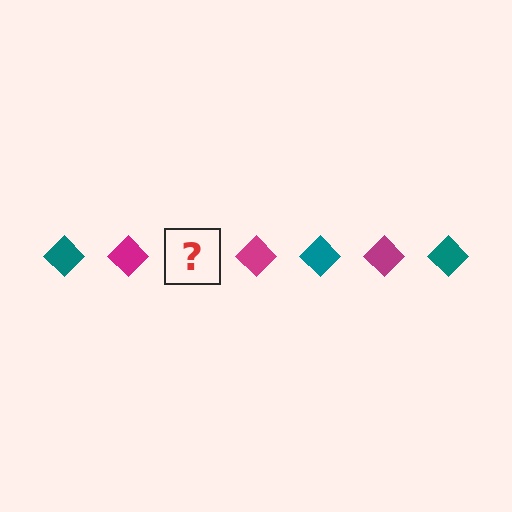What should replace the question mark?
The question mark should be replaced with a teal diamond.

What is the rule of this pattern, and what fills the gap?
The rule is that the pattern cycles through teal, magenta diamonds. The gap should be filled with a teal diamond.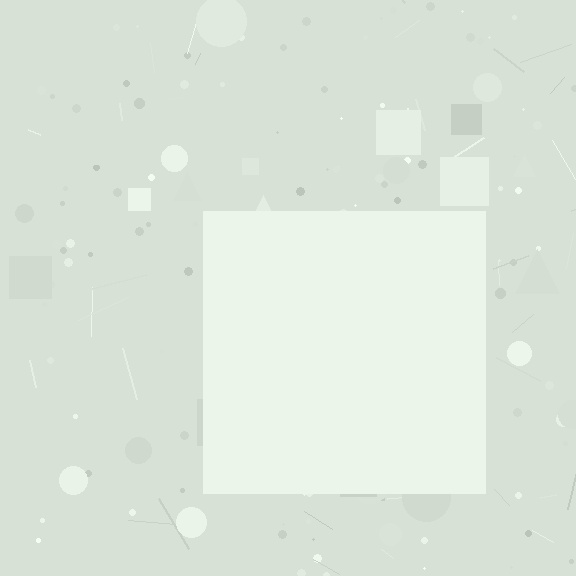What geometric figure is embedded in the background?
A square is embedded in the background.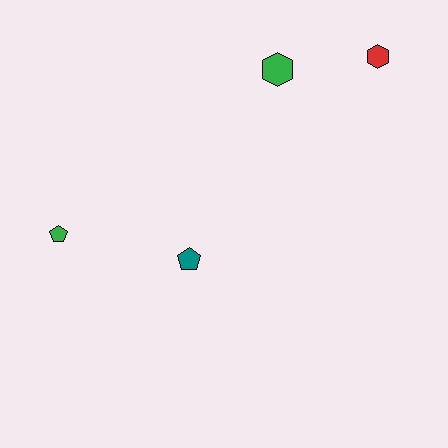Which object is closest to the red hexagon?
The green hexagon is closest to the red hexagon.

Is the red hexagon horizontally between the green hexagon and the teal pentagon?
No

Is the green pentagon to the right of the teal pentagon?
No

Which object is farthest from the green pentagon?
The red hexagon is farthest from the green pentagon.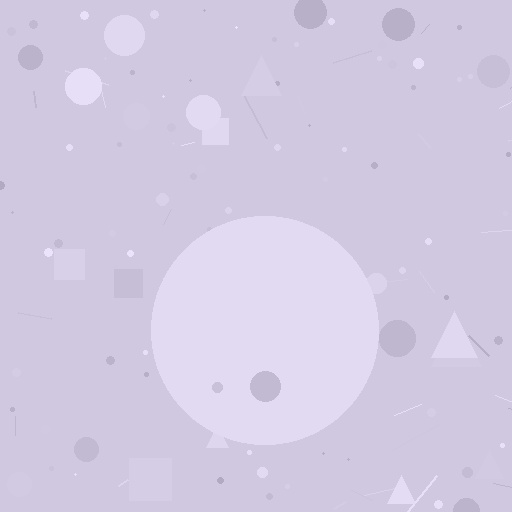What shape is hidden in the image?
A circle is hidden in the image.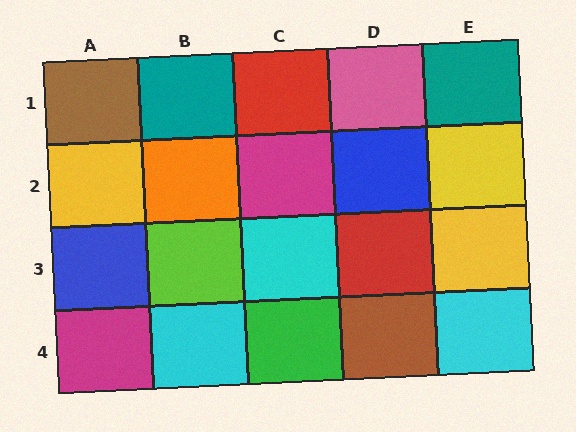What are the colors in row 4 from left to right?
Magenta, cyan, green, brown, cyan.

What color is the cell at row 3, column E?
Yellow.